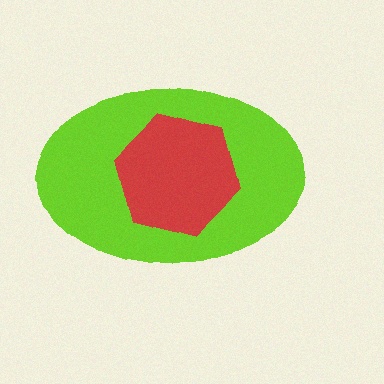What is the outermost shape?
The lime ellipse.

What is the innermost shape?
The red hexagon.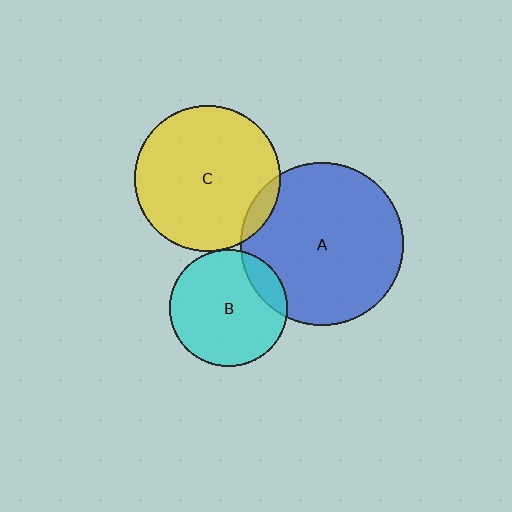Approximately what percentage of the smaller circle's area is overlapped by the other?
Approximately 5%.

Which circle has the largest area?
Circle A (blue).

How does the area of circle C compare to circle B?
Approximately 1.5 times.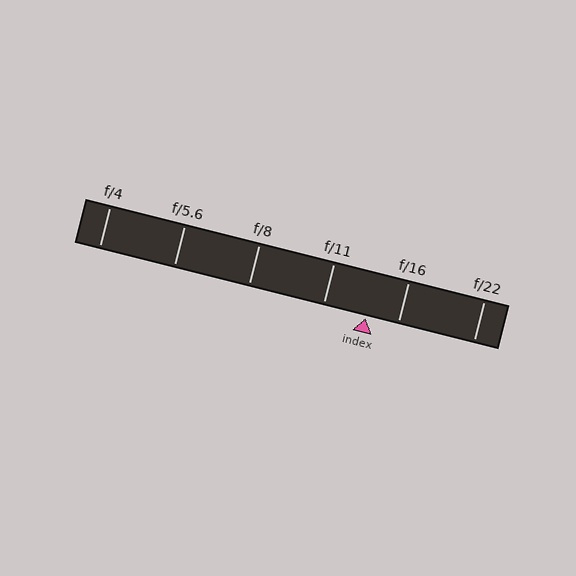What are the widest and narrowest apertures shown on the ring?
The widest aperture shown is f/4 and the narrowest is f/22.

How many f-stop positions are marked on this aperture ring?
There are 6 f-stop positions marked.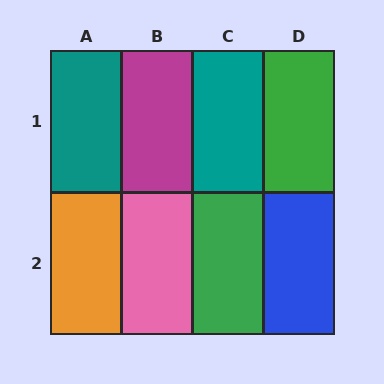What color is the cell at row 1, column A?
Teal.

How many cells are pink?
1 cell is pink.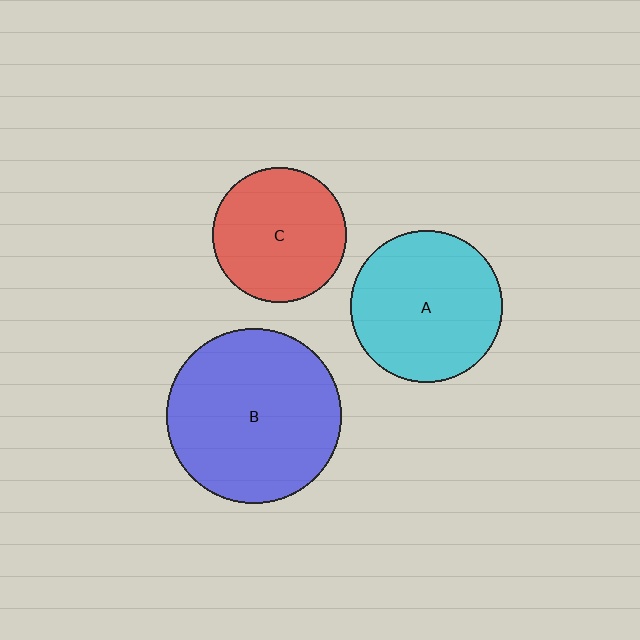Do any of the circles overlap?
No, none of the circles overlap.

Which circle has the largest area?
Circle B (blue).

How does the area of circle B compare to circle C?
Approximately 1.7 times.